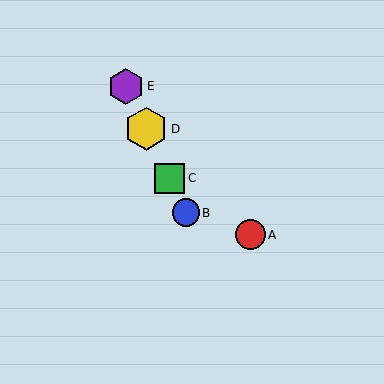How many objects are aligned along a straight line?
4 objects (B, C, D, E) are aligned along a straight line.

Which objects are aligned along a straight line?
Objects B, C, D, E are aligned along a straight line.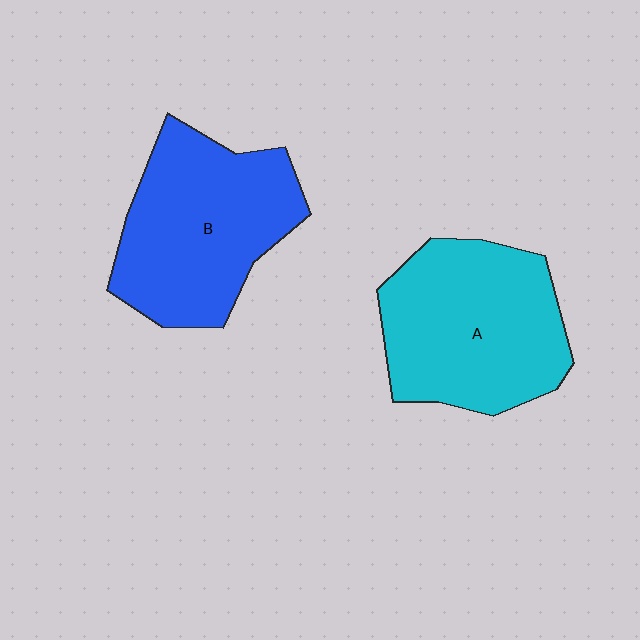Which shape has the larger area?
Shape A (cyan).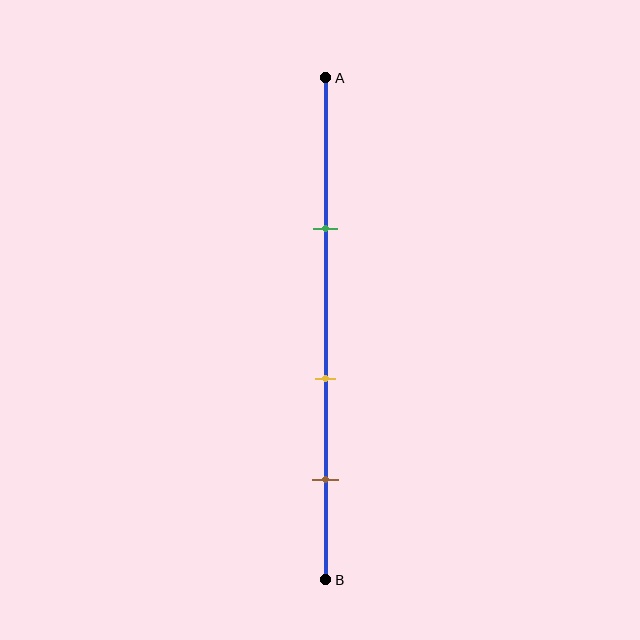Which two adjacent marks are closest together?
The yellow and brown marks are the closest adjacent pair.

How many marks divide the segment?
There are 3 marks dividing the segment.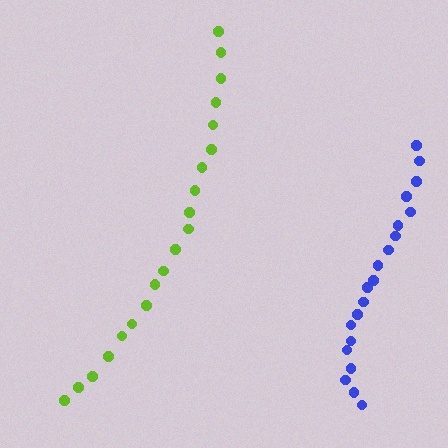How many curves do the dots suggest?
There are 2 distinct paths.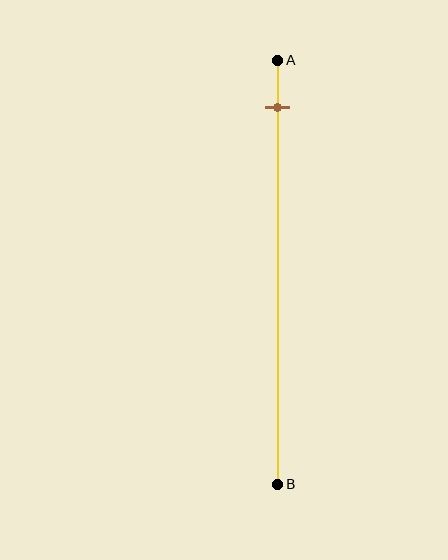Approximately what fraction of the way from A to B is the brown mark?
The brown mark is approximately 10% of the way from A to B.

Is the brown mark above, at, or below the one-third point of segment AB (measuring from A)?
The brown mark is above the one-third point of segment AB.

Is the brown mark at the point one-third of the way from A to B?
No, the mark is at about 10% from A, not at the 33% one-third point.